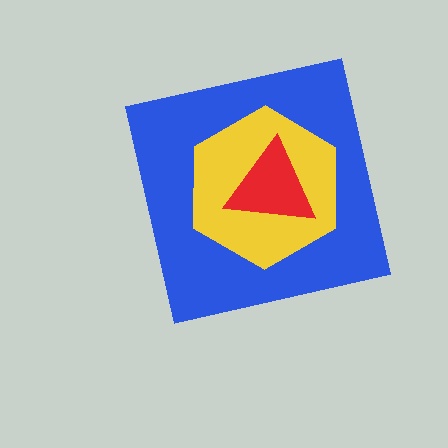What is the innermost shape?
The red triangle.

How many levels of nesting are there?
3.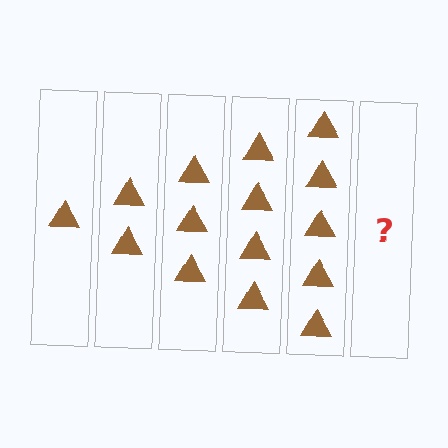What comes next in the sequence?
The next element should be 6 triangles.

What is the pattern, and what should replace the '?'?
The pattern is that each step adds one more triangle. The '?' should be 6 triangles.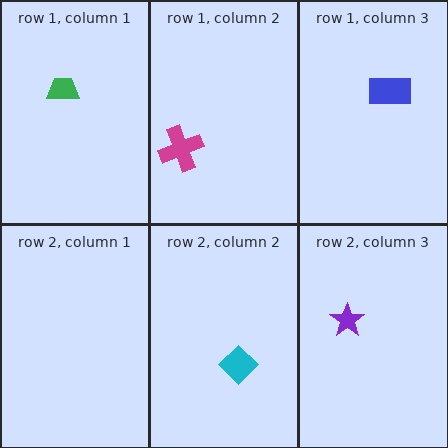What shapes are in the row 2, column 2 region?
The cyan diamond.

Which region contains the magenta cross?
The row 1, column 2 region.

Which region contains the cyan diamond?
The row 2, column 2 region.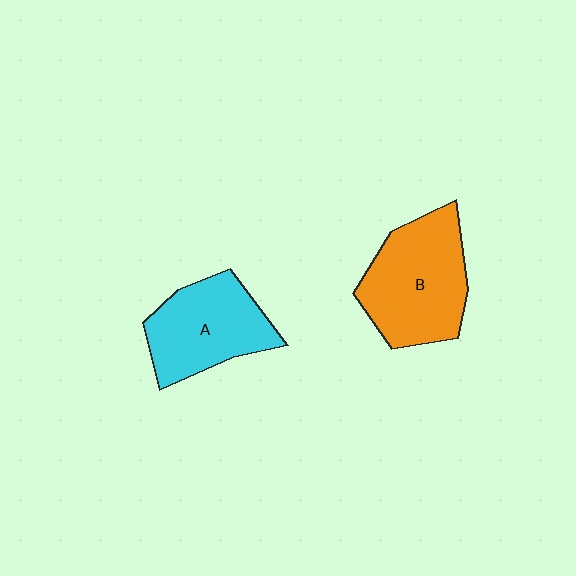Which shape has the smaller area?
Shape A (cyan).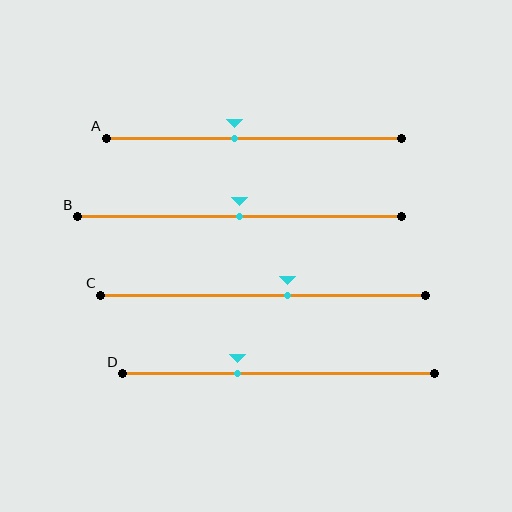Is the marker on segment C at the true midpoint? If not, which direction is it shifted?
No, the marker on segment C is shifted to the right by about 8% of the segment length.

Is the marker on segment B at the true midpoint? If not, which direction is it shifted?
Yes, the marker on segment B is at the true midpoint.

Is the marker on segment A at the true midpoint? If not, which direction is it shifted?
No, the marker on segment A is shifted to the left by about 7% of the segment length.